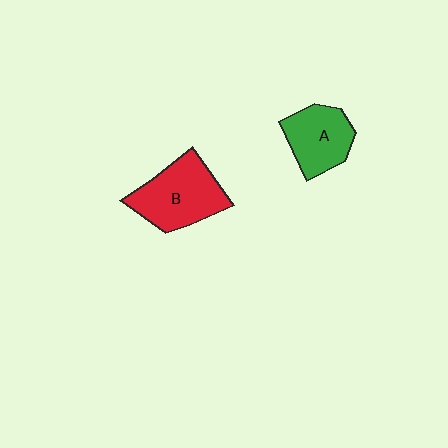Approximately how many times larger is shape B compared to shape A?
Approximately 1.3 times.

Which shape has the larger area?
Shape B (red).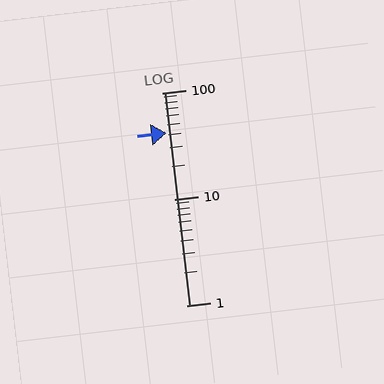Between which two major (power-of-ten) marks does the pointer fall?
The pointer is between 10 and 100.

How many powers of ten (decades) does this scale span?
The scale spans 2 decades, from 1 to 100.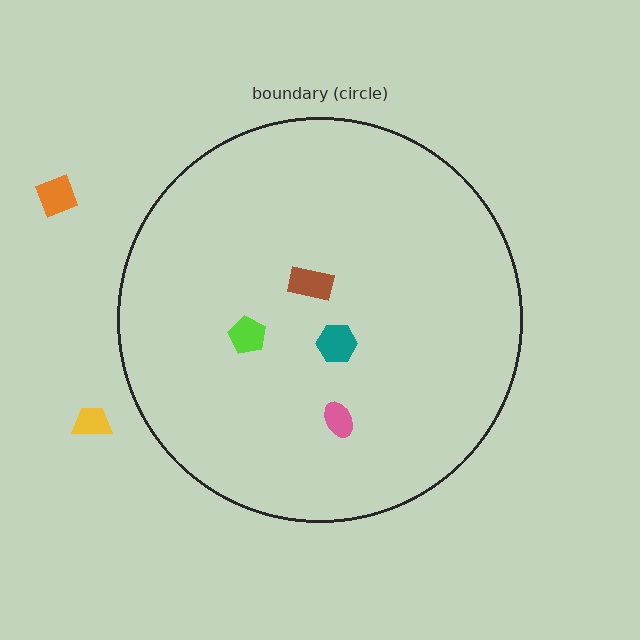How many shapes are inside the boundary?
4 inside, 2 outside.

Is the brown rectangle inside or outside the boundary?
Inside.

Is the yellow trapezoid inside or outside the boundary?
Outside.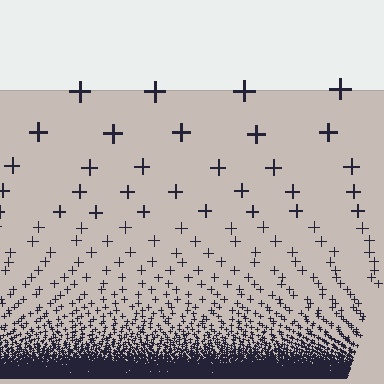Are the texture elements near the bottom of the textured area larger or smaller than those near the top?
Smaller. The gradient is inverted — elements near the bottom are smaller and denser.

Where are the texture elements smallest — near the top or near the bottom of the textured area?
Near the bottom.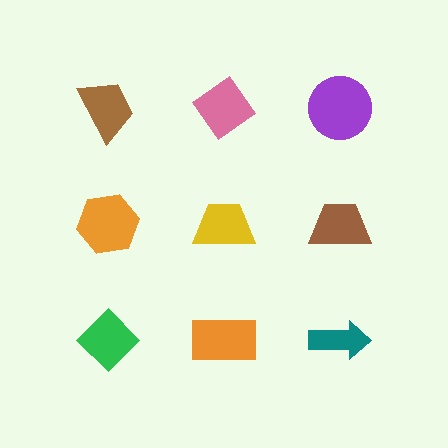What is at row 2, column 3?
A brown trapezoid.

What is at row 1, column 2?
A pink diamond.